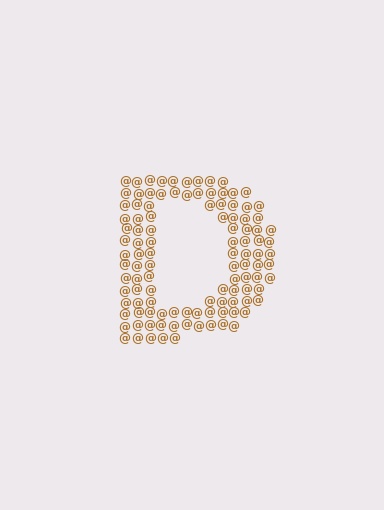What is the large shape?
The large shape is the letter D.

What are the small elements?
The small elements are at signs.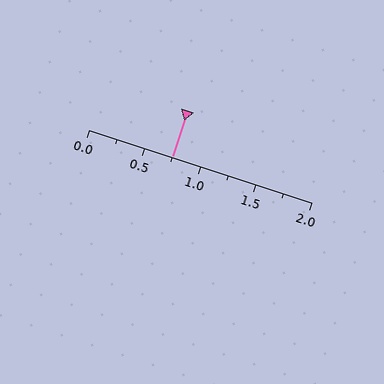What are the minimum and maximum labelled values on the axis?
The axis runs from 0.0 to 2.0.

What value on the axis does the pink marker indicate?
The marker indicates approximately 0.75.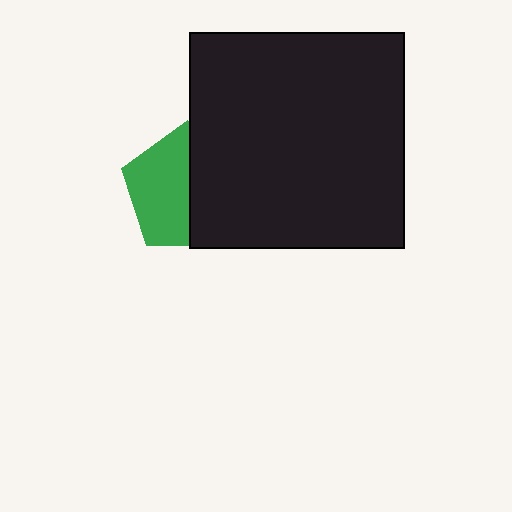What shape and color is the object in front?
The object in front is a black square.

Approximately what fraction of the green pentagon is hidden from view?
Roughly 48% of the green pentagon is hidden behind the black square.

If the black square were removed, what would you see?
You would see the complete green pentagon.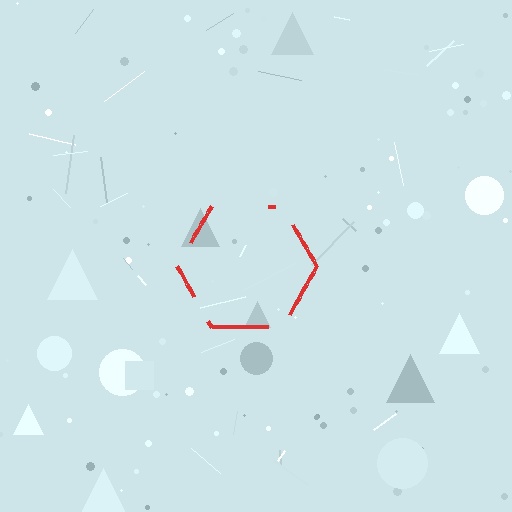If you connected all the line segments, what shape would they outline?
They would outline a hexagon.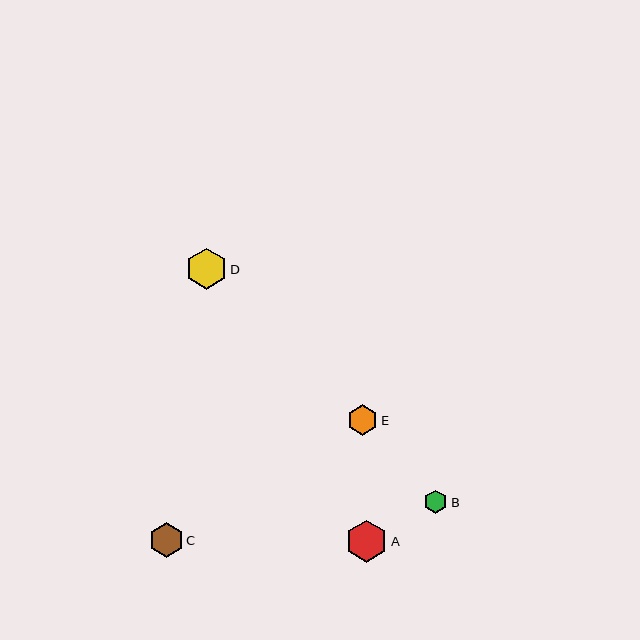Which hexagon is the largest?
Hexagon A is the largest with a size of approximately 42 pixels.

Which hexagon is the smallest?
Hexagon B is the smallest with a size of approximately 23 pixels.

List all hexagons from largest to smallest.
From largest to smallest: A, D, C, E, B.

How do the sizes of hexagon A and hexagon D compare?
Hexagon A and hexagon D are approximately the same size.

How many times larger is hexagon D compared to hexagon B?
Hexagon D is approximately 1.8 times the size of hexagon B.